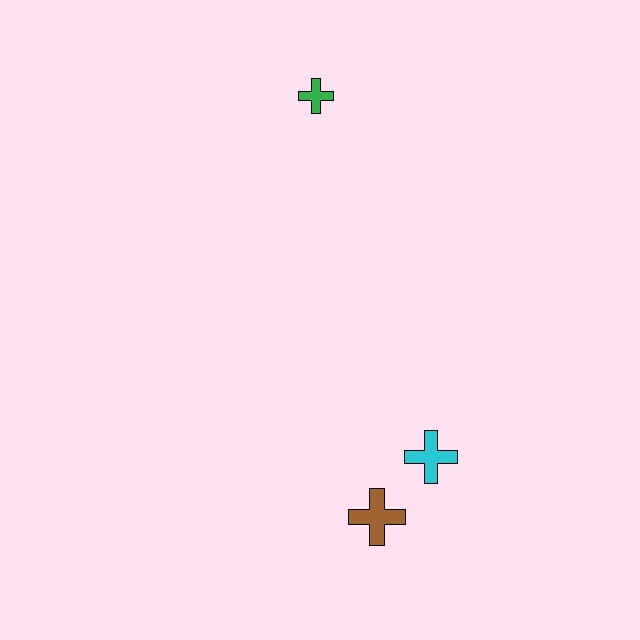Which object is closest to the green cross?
The cyan cross is closest to the green cross.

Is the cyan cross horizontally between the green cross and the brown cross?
No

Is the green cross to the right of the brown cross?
No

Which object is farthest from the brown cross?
The green cross is farthest from the brown cross.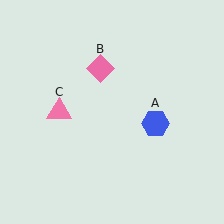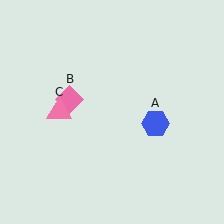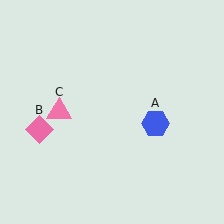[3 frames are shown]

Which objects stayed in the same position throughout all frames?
Blue hexagon (object A) and pink triangle (object C) remained stationary.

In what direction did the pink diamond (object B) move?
The pink diamond (object B) moved down and to the left.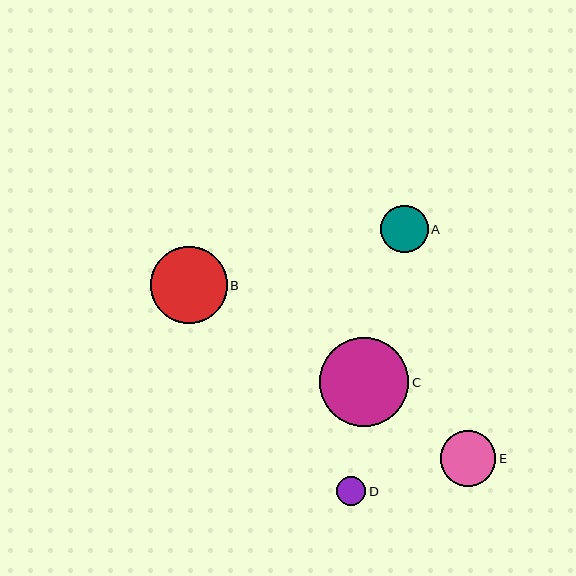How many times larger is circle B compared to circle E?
Circle B is approximately 1.4 times the size of circle E.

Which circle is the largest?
Circle C is the largest with a size of approximately 89 pixels.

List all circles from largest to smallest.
From largest to smallest: C, B, E, A, D.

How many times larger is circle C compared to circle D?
Circle C is approximately 3.1 times the size of circle D.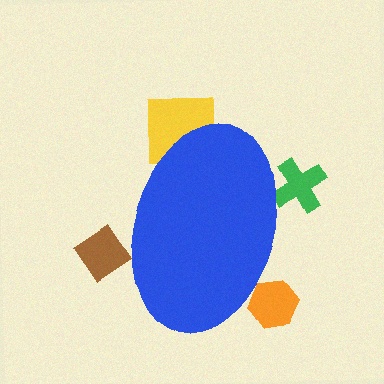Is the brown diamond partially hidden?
Yes, the brown diamond is partially hidden behind the blue ellipse.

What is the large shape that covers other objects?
A blue ellipse.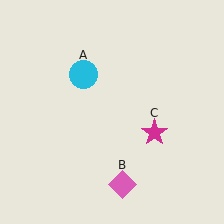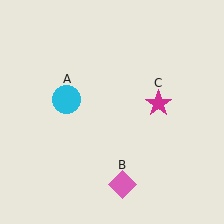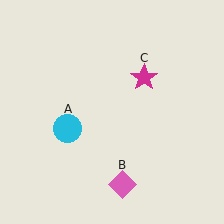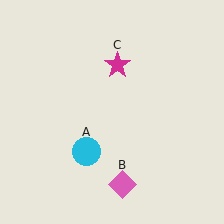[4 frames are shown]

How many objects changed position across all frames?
2 objects changed position: cyan circle (object A), magenta star (object C).